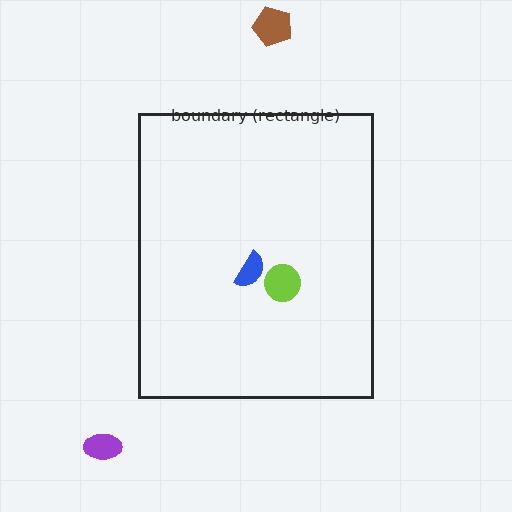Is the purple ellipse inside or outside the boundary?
Outside.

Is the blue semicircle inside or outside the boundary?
Inside.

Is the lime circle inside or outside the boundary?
Inside.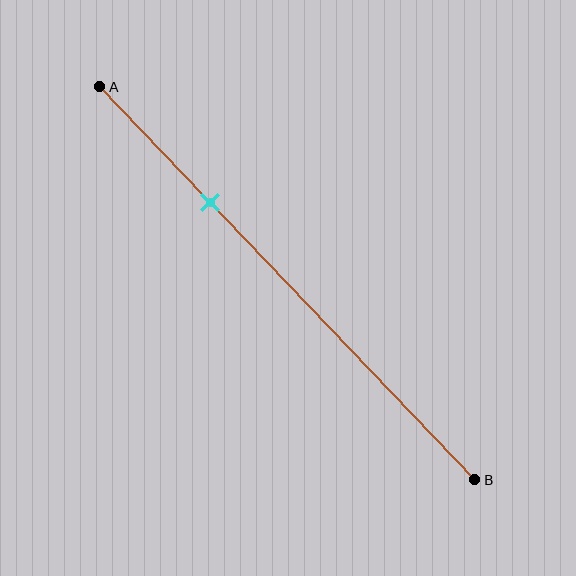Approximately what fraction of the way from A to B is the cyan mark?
The cyan mark is approximately 30% of the way from A to B.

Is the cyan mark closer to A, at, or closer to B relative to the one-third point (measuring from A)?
The cyan mark is closer to point A than the one-third point of segment AB.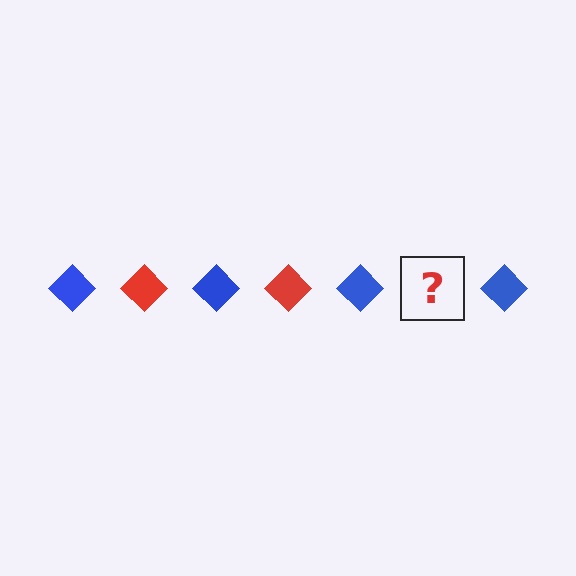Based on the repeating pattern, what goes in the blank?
The blank should be a red diamond.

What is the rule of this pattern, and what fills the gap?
The rule is that the pattern cycles through blue, red diamonds. The gap should be filled with a red diamond.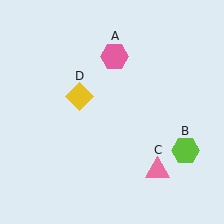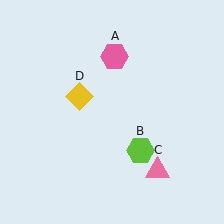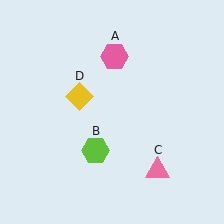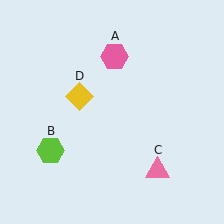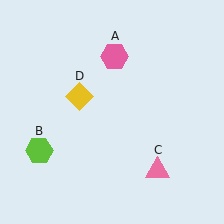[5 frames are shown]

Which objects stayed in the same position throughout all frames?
Pink hexagon (object A) and pink triangle (object C) and yellow diamond (object D) remained stationary.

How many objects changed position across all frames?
1 object changed position: lime hexagon (object B).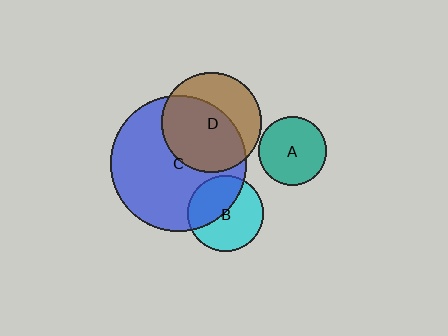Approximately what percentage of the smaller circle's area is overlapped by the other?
Approximately 60%.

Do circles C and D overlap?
Yes.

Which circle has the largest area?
Circle C (blue).